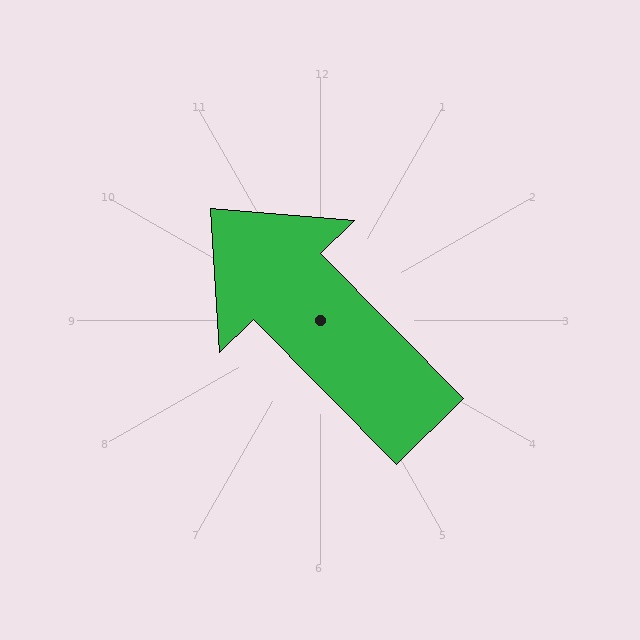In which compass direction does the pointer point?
Northwest.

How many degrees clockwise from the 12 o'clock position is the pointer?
Approximately 315 degrees.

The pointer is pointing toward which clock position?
Roughly 11 o'clock.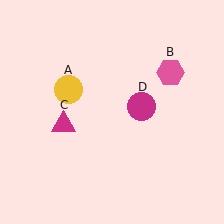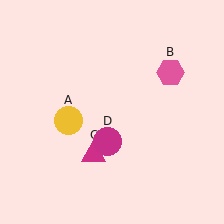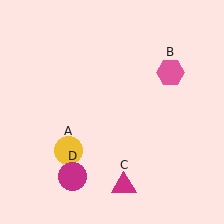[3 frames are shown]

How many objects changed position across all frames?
3 objects changed position: yellow circle (object A), magenta triangle (object C), magenta circle (object D).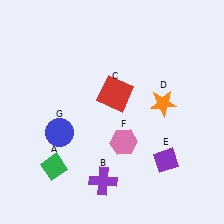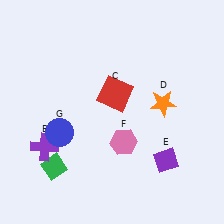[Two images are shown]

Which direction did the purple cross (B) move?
The purple cross (B) moved left.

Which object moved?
The purple cross (B) moved left.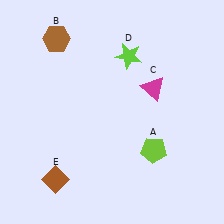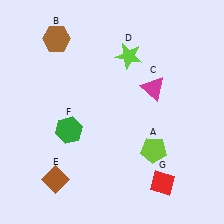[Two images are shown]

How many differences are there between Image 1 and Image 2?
There are 2 differences between the two images.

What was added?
A green hexagon (F), a red diamond (G) were added in Image 2.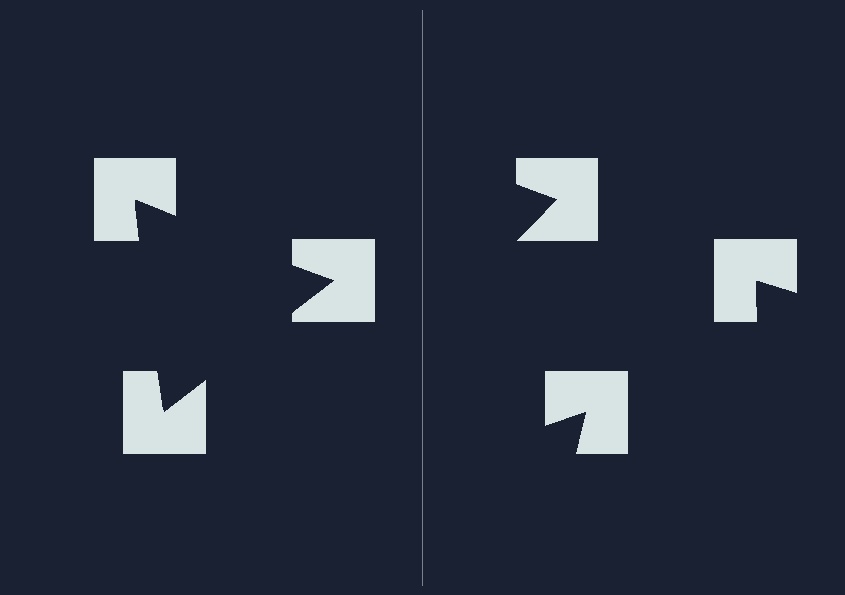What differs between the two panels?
The notched squares are positioned identically on both sides; only the wedge orientations differ. On the left they align to a triangle; on the right they are misaligned.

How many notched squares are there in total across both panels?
6 — 3 on each side.